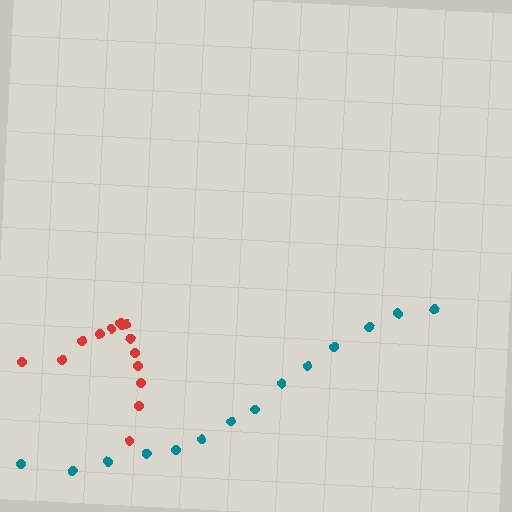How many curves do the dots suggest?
There are 2 distinct paths.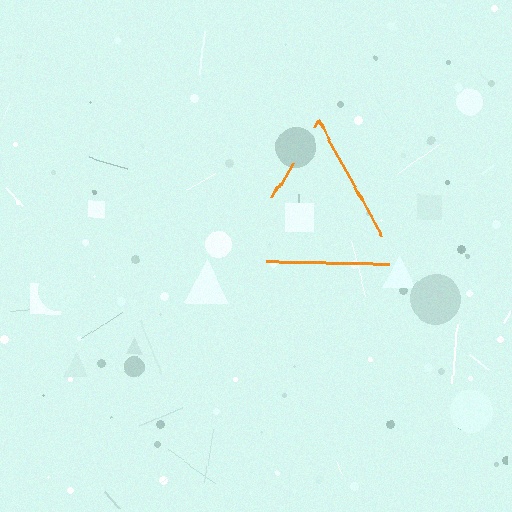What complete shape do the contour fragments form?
The contour fragments form a triangle.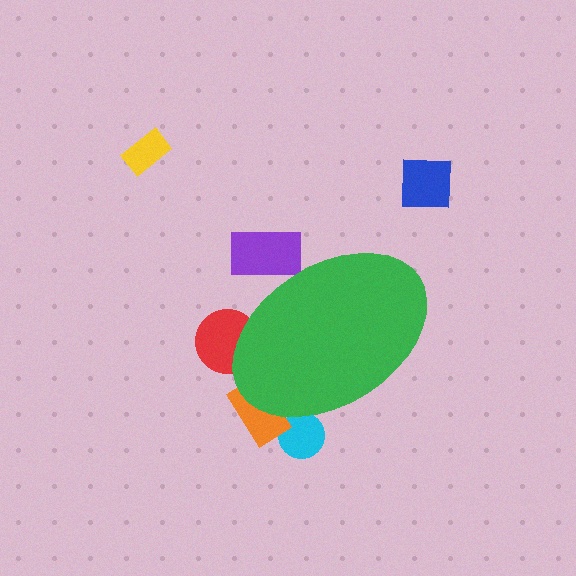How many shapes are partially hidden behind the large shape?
4 shapes are partially hidden.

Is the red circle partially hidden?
Yes, the red circle is partially hidden behind the green ellipse.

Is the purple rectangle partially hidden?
Yes, the purple rectangle is partially hidden behind the green ellipse.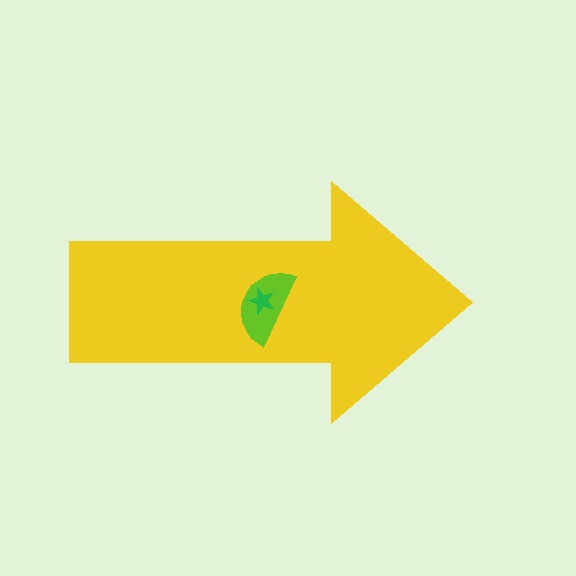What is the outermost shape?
The yellow arrow.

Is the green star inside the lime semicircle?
Yes.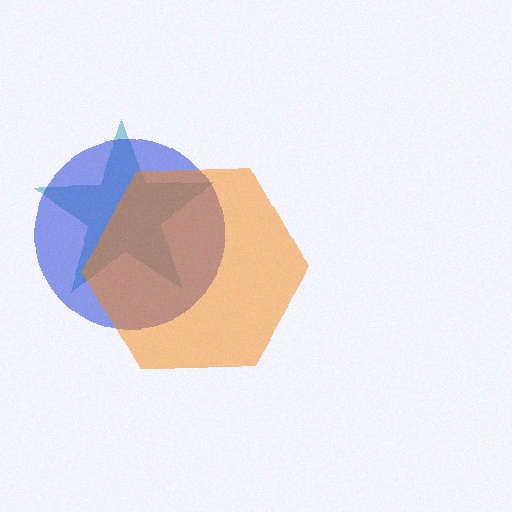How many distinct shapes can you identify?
There are 3 distinct shapes: a teal star, a blue circle, an orange hexagon.